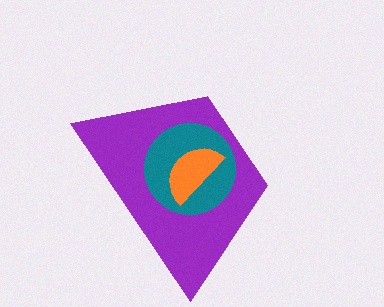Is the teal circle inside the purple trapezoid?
Yes.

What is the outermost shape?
The purple trapezoid.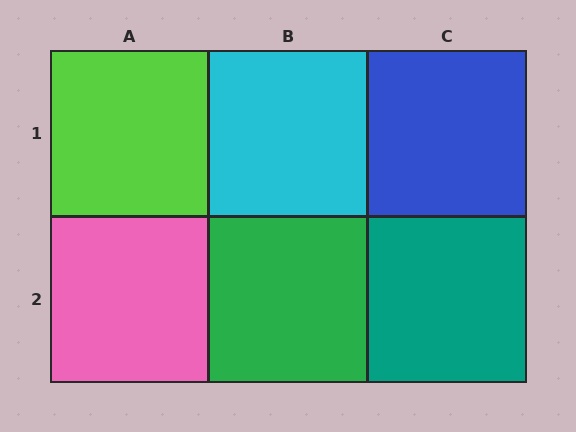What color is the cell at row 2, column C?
Teal.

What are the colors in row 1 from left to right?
Lime, cyan, blue.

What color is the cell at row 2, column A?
Pink.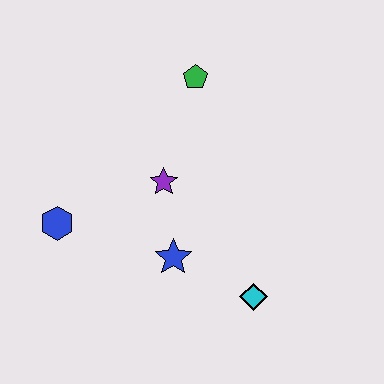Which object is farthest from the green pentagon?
The cyan diamond is farthest from the green pentagon.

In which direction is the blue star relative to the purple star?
The blue star is below the purple star.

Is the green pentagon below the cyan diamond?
No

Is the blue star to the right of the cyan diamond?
No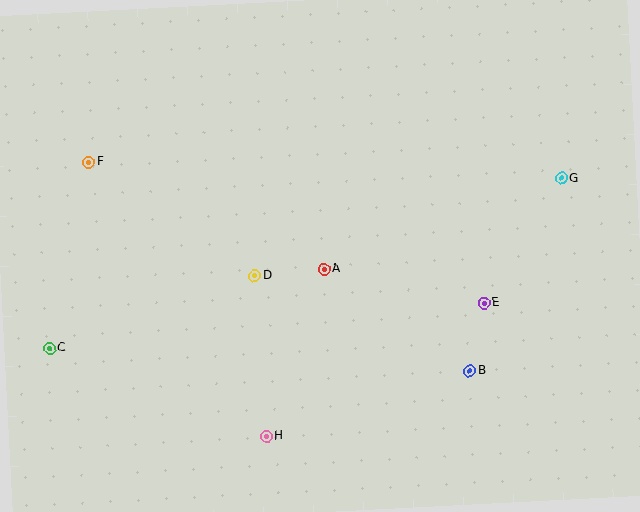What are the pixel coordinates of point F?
Point F is at (88, 162).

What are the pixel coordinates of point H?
Point H is at (266, 436).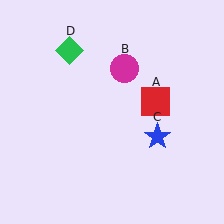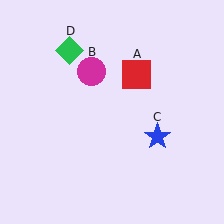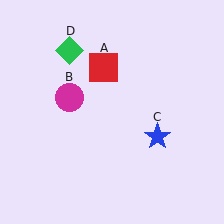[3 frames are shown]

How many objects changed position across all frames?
2 objects changed position: red square (object A), magenta circle (object B).